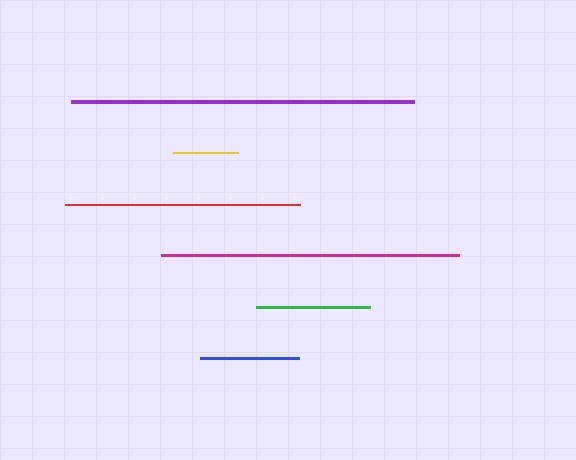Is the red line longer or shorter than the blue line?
The red line is longer than the blue line.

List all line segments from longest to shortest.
From longest to shortest: purple, magenta, red, green, blue, yellow.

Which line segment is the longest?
The purple line is the longest at approximately 342 pixels.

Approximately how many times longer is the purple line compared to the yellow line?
The purple line is approximately 5.3 times the length of the yellow line.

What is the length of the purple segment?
The purple segment is approximately 342 pixels long.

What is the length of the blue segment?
The blue segment is approximately 99 pixels long.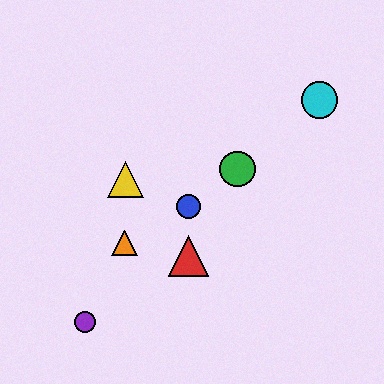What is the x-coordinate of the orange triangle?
The orange triangle is at x≈125.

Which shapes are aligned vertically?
The red triangle, the blue circle are aligned vertically.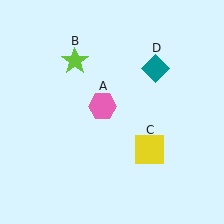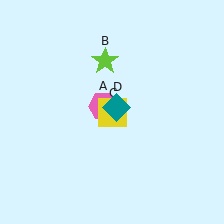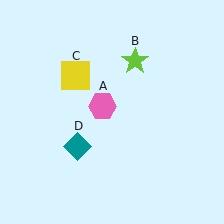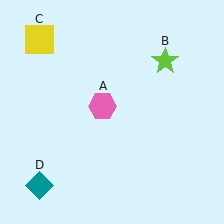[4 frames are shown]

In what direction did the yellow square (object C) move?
The yellow square (object C) moved up and to the left.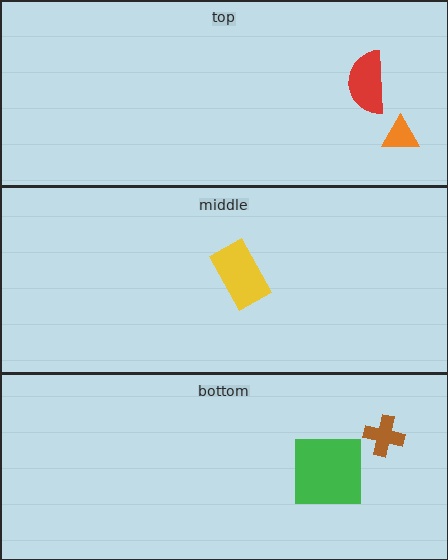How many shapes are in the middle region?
1.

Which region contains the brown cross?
The bottom region.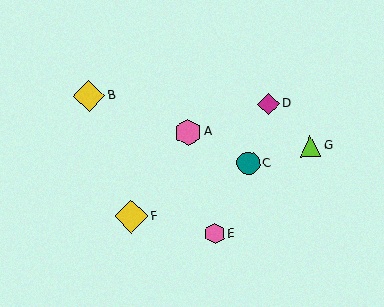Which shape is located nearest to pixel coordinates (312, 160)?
The lime triangle (labeled G) at (310, 146) is nearest to that location.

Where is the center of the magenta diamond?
The center of the magenta diamond is at (268, 104).